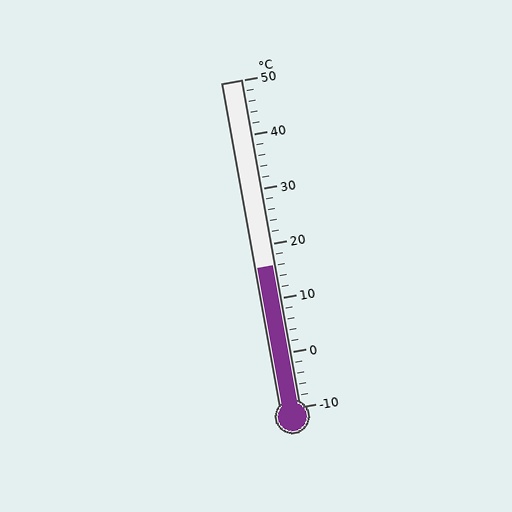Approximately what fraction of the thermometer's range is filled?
The thermometer is filled to approximately 45% of its range.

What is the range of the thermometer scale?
The thermometer scale ranges from -10°C to 50°C.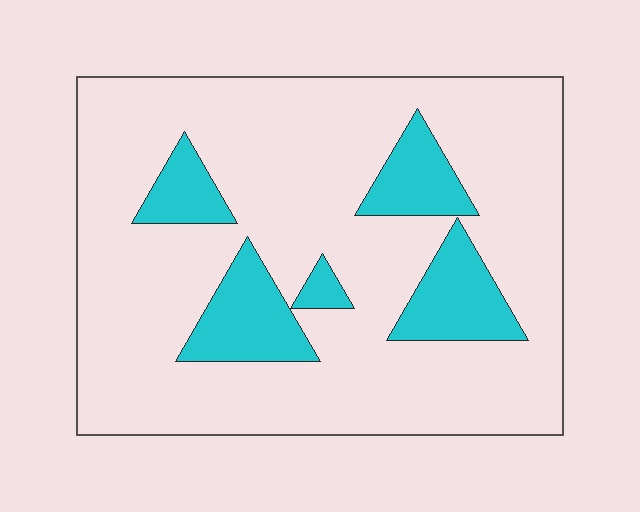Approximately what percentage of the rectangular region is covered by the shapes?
Approximately 20%.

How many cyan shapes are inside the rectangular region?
5.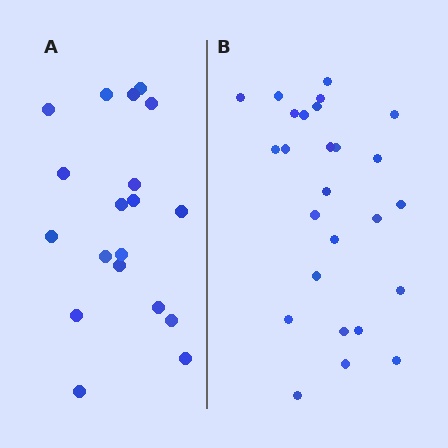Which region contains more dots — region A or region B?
Region B (the right region) has more dots.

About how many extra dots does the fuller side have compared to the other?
Region B has roughly 8 or so more dots than region A.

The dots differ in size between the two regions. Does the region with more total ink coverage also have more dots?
No. Region A has more total ink coverage because its dots are larger, but region B actually contains more individual dots. Total area can be misleading — the number of items is what matters here.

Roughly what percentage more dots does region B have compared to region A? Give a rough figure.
About 35% more.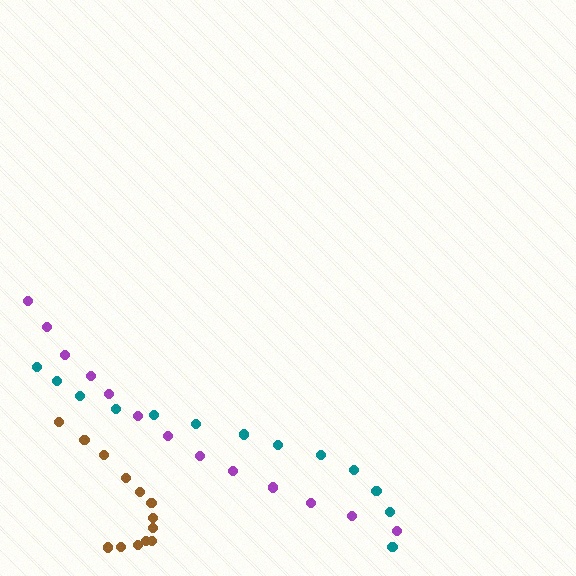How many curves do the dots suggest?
There are 3 distinct paths.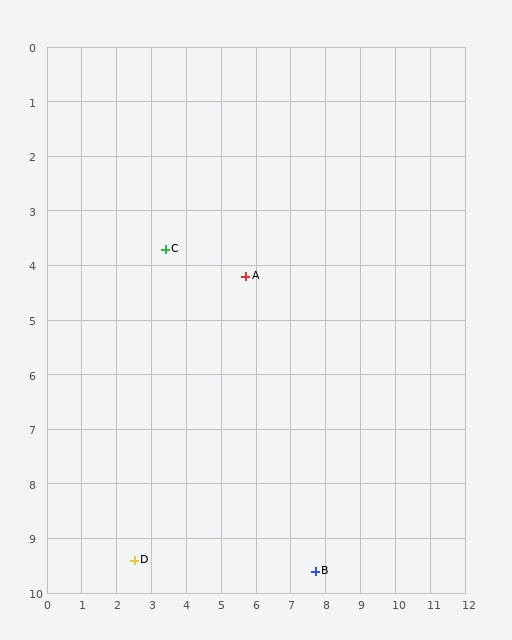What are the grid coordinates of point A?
Point A is at approximately (5.7, 4.2).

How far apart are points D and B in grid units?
Points D and B are about 5.2 grid units apart.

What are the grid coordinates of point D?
Point D is at approximately (2.5, 9.4).